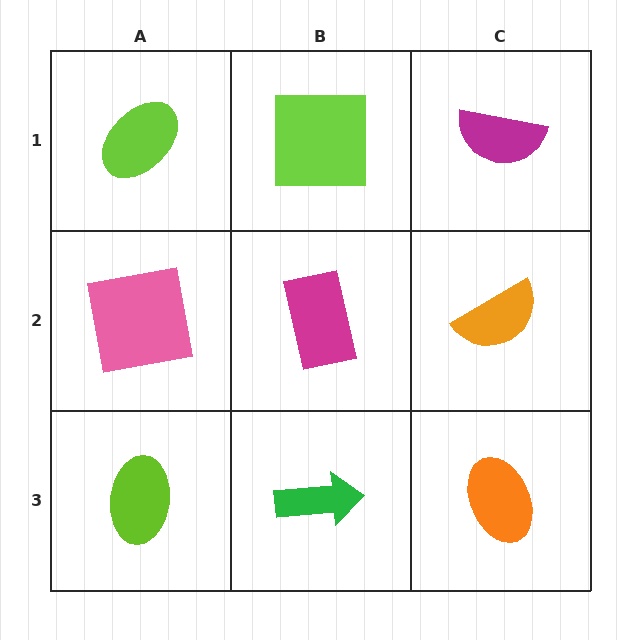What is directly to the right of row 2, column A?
A magenta rectangle.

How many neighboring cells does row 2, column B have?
4.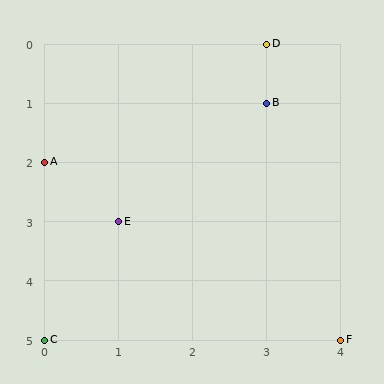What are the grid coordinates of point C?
Point C is at grid coordinates (0, 5).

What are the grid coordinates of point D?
Point D is at grid coordinates (3, 0).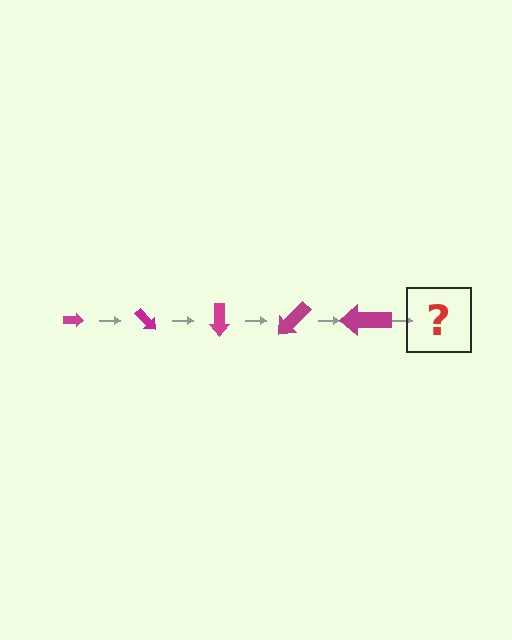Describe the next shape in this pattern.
It should be an arrow, larger than the previous one and rotated 225 degrees from the start.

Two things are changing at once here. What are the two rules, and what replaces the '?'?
The two rules are that the arrow grows larger each step and it rotates 45 degrees each step. The '?' should be an arrow, larger than the previous one and rotated 225 degrees from the start.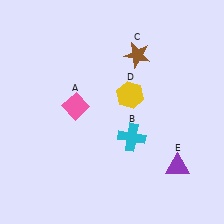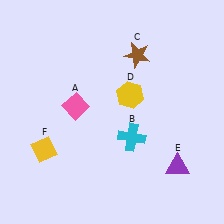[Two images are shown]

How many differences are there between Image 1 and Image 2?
There is 1 difference between the two images.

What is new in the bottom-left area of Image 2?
A yellow diamond (F) was added in the bottom-left area of Image 2.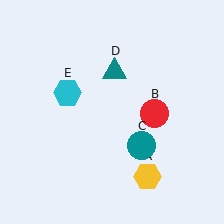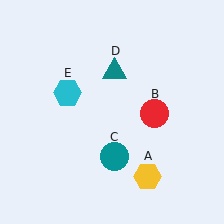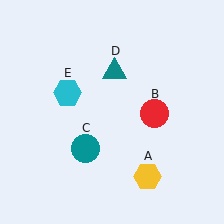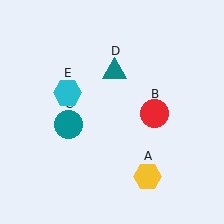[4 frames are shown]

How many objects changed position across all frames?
1 object changed position: teal circle (object C).